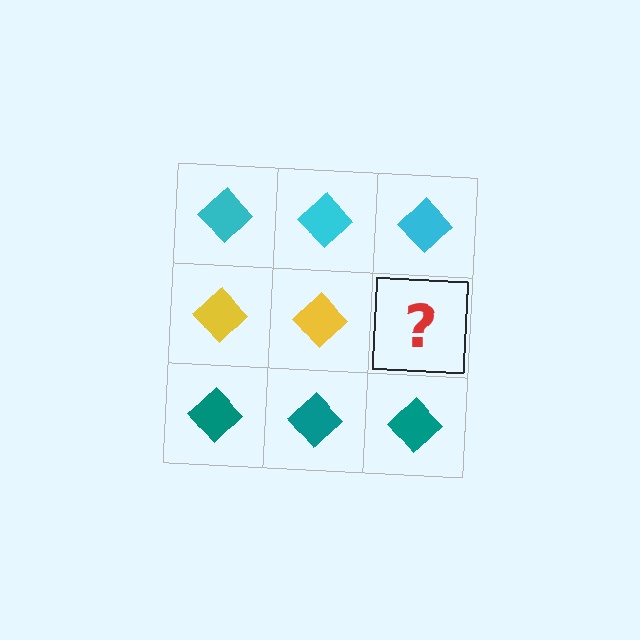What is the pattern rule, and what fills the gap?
The rule is that each row has a consistent color. The gap should be filled with a yellow diamond.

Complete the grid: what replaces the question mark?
The question mark should be replaced with a yellow diamond.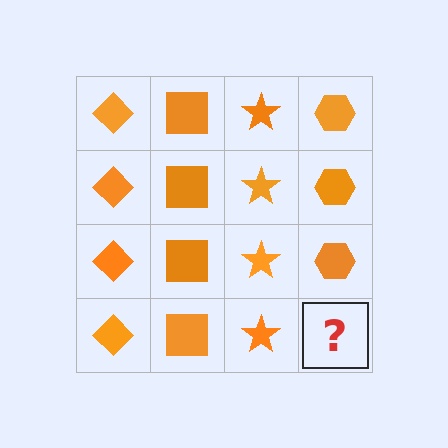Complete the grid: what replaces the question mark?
The question mark should be replaced with an orange hexagon.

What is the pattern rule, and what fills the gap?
The rule is that each column has a consistent shape. The gap should be filled with an orange hexagon.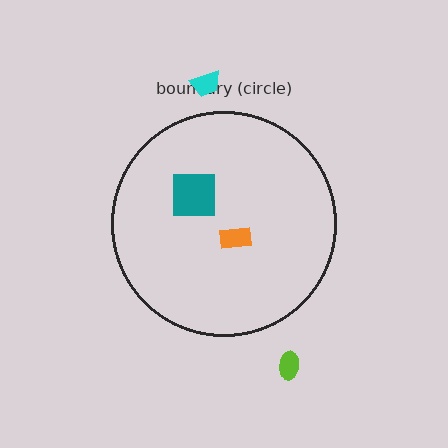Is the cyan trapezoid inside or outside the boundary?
Outside.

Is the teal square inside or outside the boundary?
Inside.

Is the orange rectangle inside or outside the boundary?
Inside.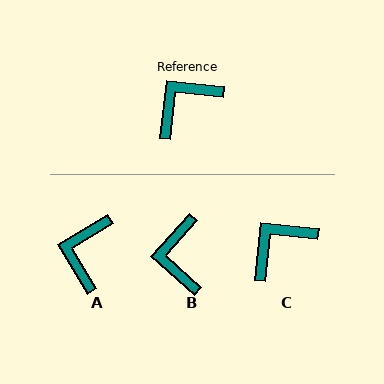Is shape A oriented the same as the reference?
No, it is off by about 37 degrees.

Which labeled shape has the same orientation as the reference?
C.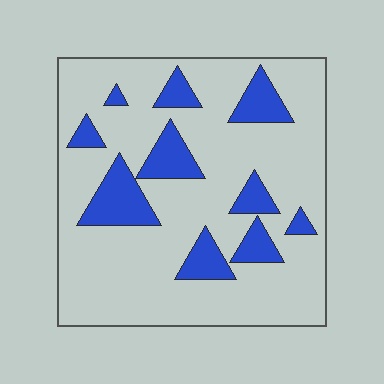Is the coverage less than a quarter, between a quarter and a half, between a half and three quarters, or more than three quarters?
Less than a quarter.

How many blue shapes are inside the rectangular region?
10.